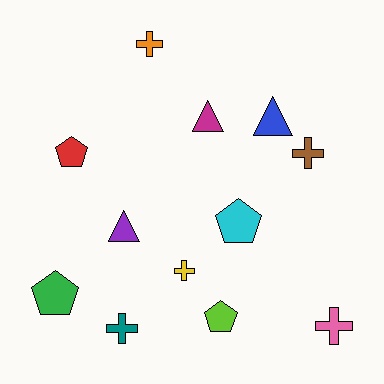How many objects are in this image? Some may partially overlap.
There are 12 objects.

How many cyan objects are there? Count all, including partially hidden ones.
There is 1 cyan object.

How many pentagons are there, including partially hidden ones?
There are 4 pentagons.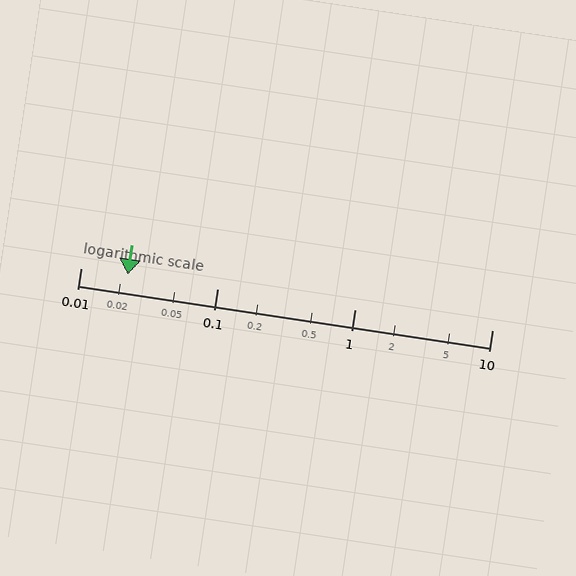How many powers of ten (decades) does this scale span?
The scale spans 3 decades, from 0.01 to 10.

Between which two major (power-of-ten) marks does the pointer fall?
The pointer is between 0.01 and 0.1.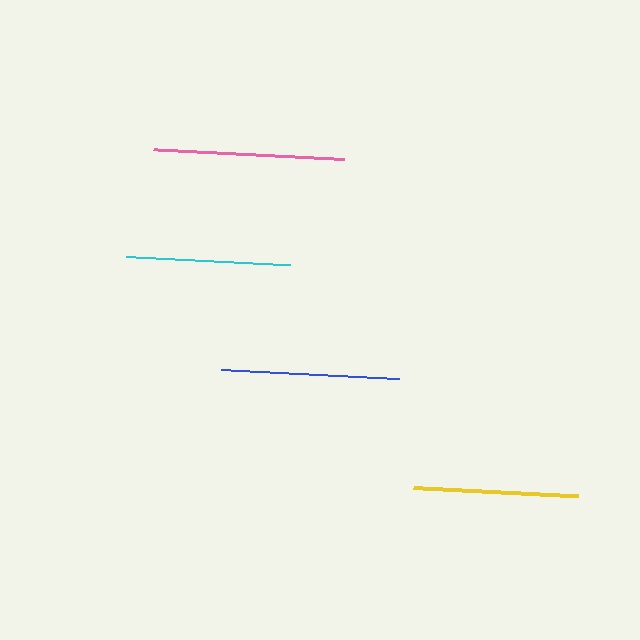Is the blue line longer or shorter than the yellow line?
The blue line is longer than the yellow line.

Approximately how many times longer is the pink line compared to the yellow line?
The pink line is approximately 1.2 times the length of the yellow line.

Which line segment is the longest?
The pink line is the longest at approximately 191 pixels.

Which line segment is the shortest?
The cyan line is the shortest at approximately 164 pixels.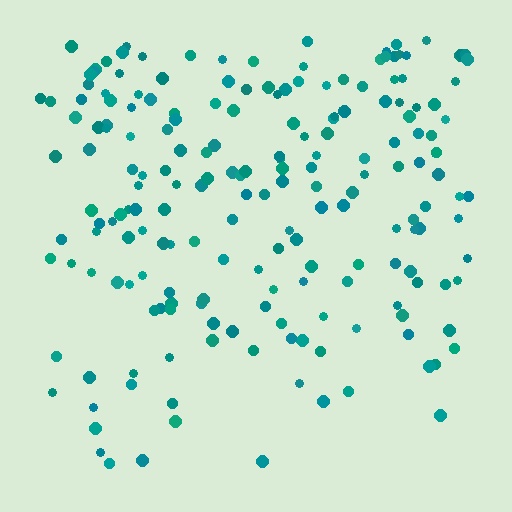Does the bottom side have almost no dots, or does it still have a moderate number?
Still a moderate number, just noticeably fewer than the top.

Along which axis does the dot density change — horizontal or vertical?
Vertical.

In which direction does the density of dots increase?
From bottom to top, with the top side densest.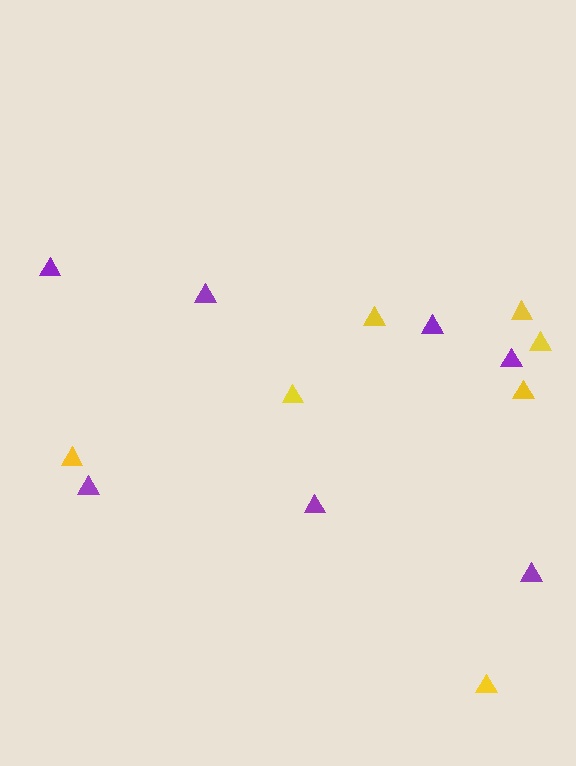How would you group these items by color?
There are 2 groups: one group of purple triangles (7) and one group of yellow triangles (7).